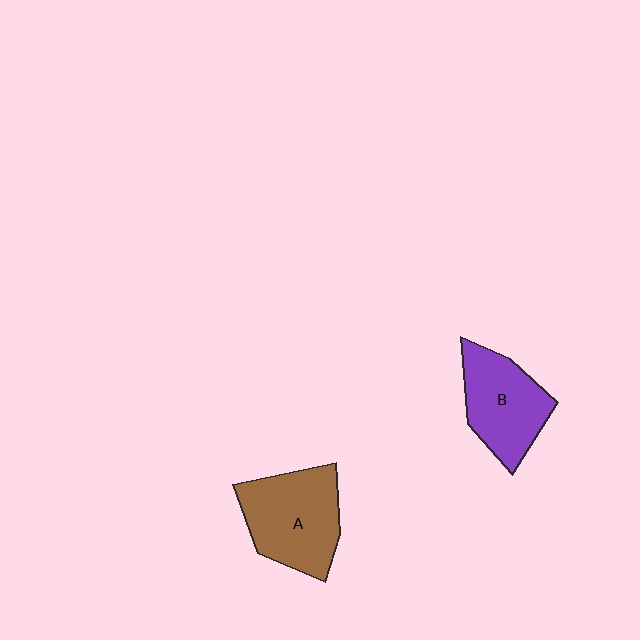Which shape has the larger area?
Shape A (brown).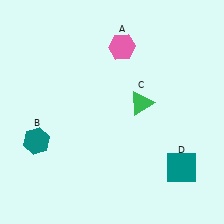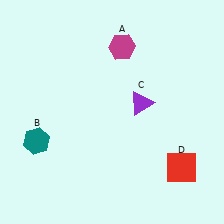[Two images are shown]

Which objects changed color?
A changed from pink to magenta. C changed from green to purple. D changed from teal to red.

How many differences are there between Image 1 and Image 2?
There are 3 differences between the two images.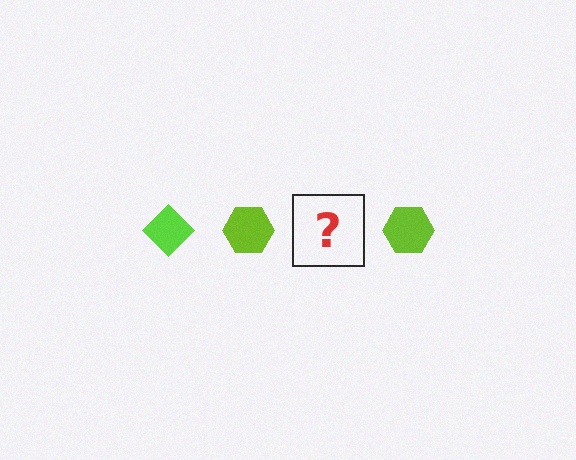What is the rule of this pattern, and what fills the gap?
The rule is that the pattern cycles through diamond, hexagon shapes in lime. The gap should be filled with a lime diamond.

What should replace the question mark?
The question mark should be replaced with a lime diamond.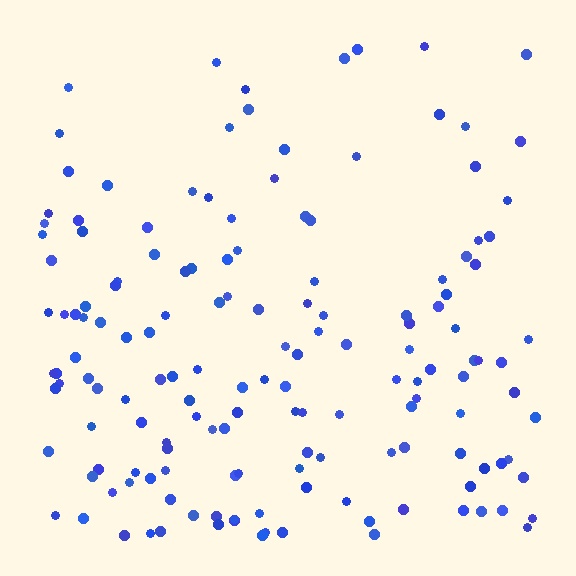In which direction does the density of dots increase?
From top to bottom, with the bottom side densest.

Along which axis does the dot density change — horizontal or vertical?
Vertical.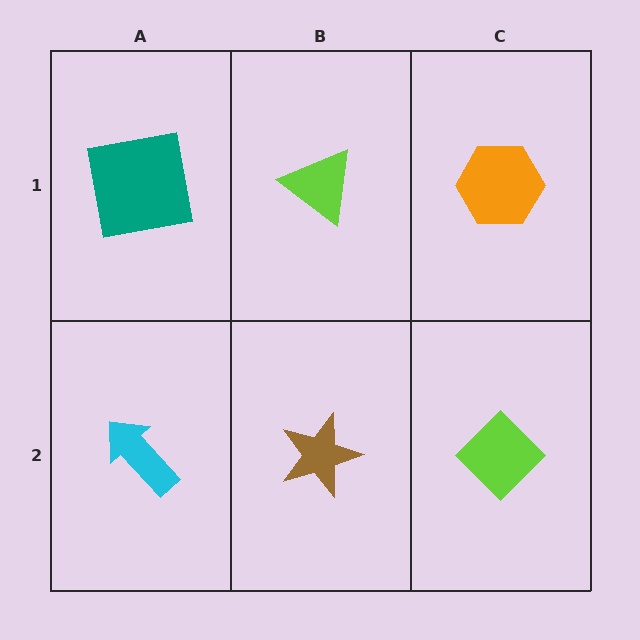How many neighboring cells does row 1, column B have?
3.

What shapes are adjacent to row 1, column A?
A cyan arrow (row 2, column A), a lime triangle (row 1, column B).